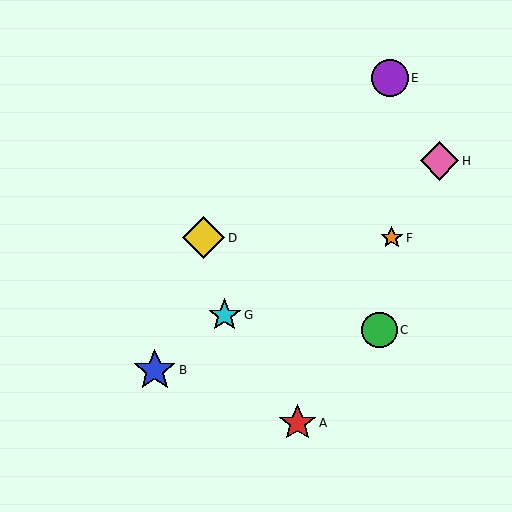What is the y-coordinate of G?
Object G is at y≈315.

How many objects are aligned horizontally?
2 objects (D, F) are aligned horizontally.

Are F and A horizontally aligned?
No, F is at y≈238 and A is at y≈423.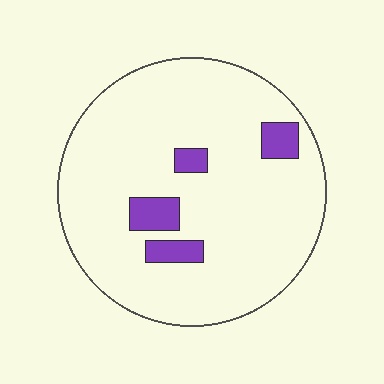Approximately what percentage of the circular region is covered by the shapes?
Approximately 10%.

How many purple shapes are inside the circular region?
4.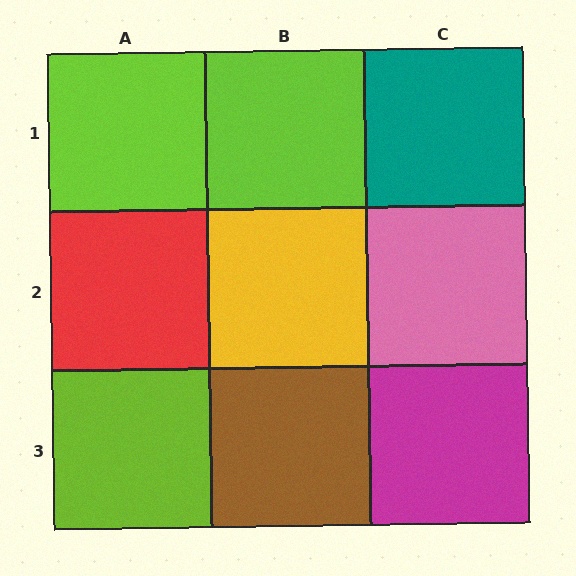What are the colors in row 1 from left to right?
Lime, lime, teal.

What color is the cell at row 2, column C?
Pink.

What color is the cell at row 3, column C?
Magenta.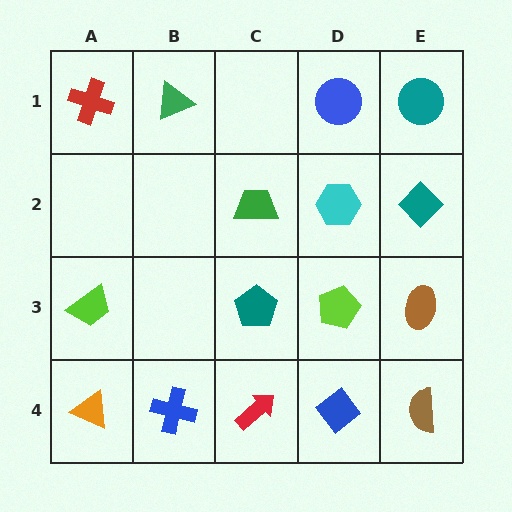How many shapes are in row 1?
4 shapes.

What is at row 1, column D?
A blue circle.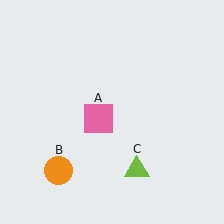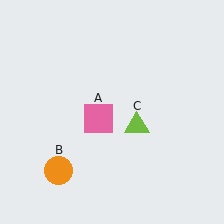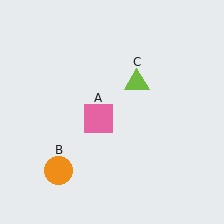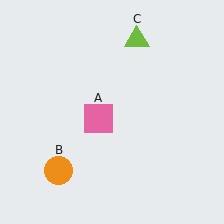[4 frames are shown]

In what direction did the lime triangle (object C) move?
The lime triangle (object C) moved up.